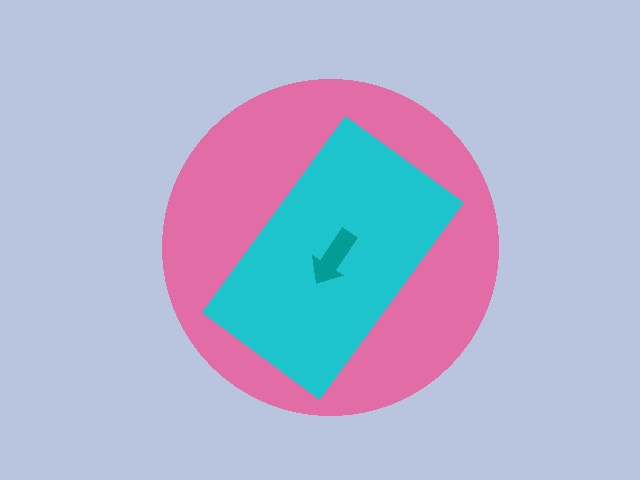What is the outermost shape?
The pink circle.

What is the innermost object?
The teal arrow.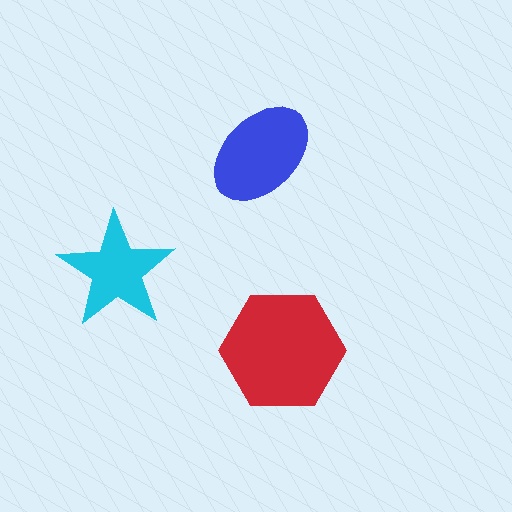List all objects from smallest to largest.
The cyan star, the blue ellipse, the red hexagon.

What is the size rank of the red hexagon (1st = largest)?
1st.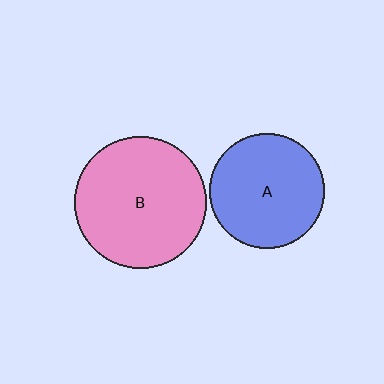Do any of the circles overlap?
No, none of the circles overlap.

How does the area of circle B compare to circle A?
Approximately 1.3 times.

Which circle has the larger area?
Circle B (pink).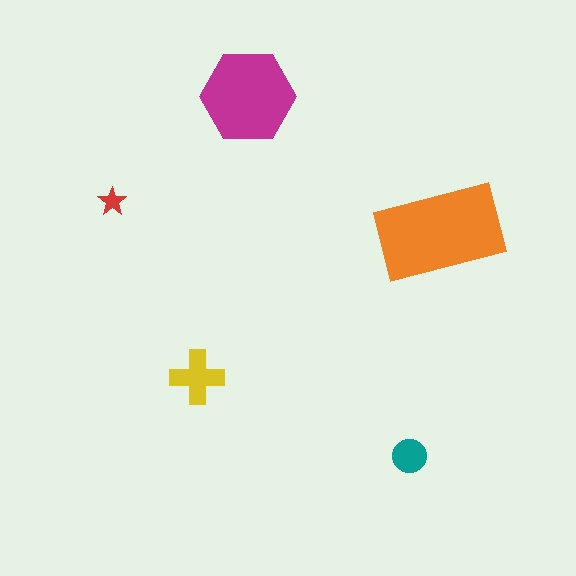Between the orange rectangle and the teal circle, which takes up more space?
The orange rectangle.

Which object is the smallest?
The red star.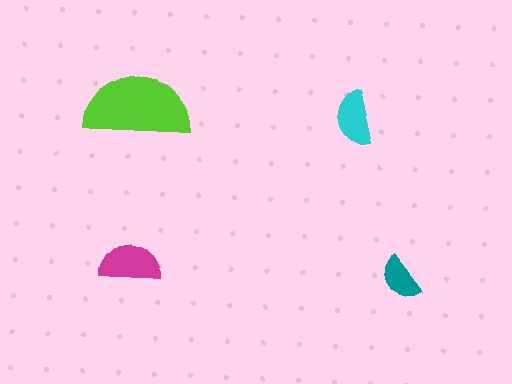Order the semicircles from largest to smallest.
the lime one, the magenta one, the cyan one, the teal one.